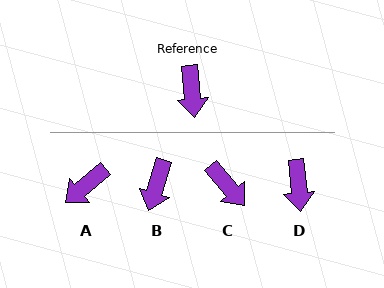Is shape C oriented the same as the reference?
No, it is off by about 35 degrees.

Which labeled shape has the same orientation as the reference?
D.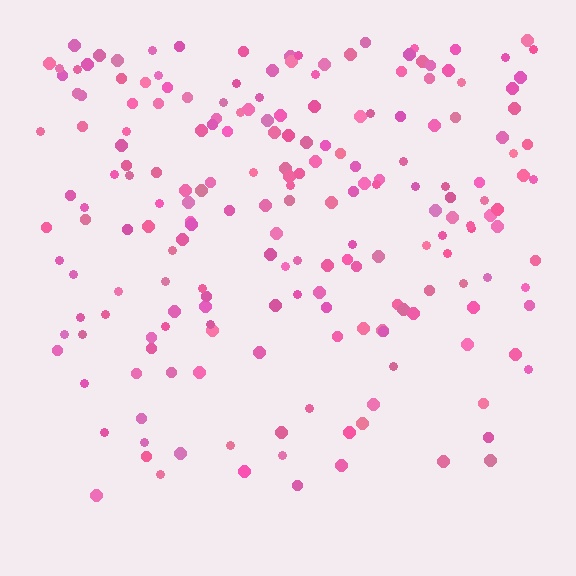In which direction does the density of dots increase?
From bottom to top, with the top side densest.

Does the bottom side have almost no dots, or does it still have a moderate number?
Still a moderate number, just noticeably fewer than the top.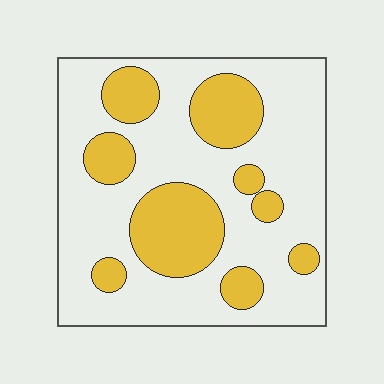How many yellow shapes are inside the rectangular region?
9.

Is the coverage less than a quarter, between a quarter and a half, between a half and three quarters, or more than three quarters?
Between a quarter and a half.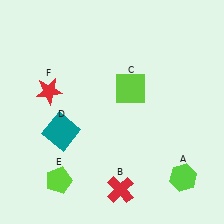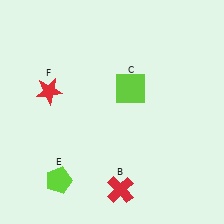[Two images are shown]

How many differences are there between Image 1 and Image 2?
There are 2 differences between the two images.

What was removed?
The teal square (D), the lime hexagon (A) were removed in Image 2.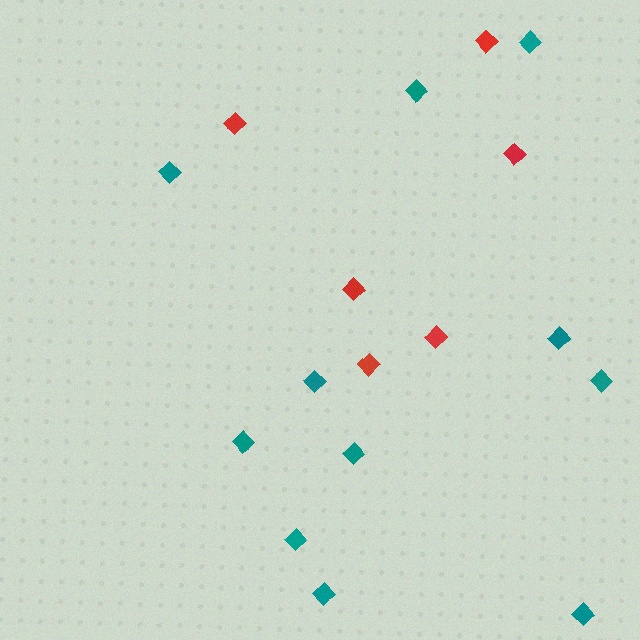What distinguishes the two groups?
There are 2 groups: one group of red diamonds (6) and one group of teal diamonds (11).